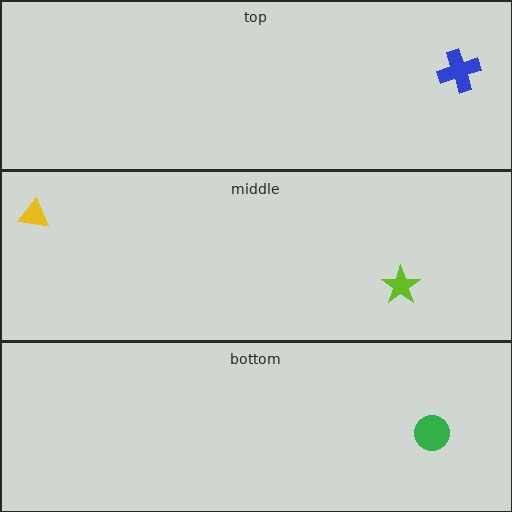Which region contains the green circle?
The bottom region.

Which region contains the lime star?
The middle region.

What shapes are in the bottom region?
The green circle.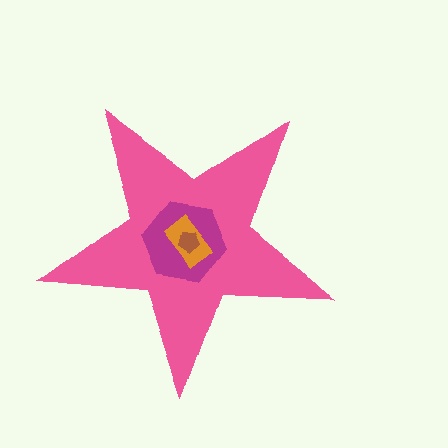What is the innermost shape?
The brown pentagon.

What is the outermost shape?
The pink star.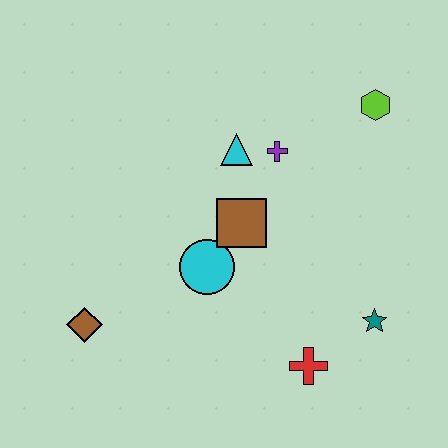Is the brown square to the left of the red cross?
Yes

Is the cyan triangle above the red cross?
Yes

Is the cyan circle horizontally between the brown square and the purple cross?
No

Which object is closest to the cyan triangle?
The purple cross is closest to the cyan triangle.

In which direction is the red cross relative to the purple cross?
The red cross is below the purple cross.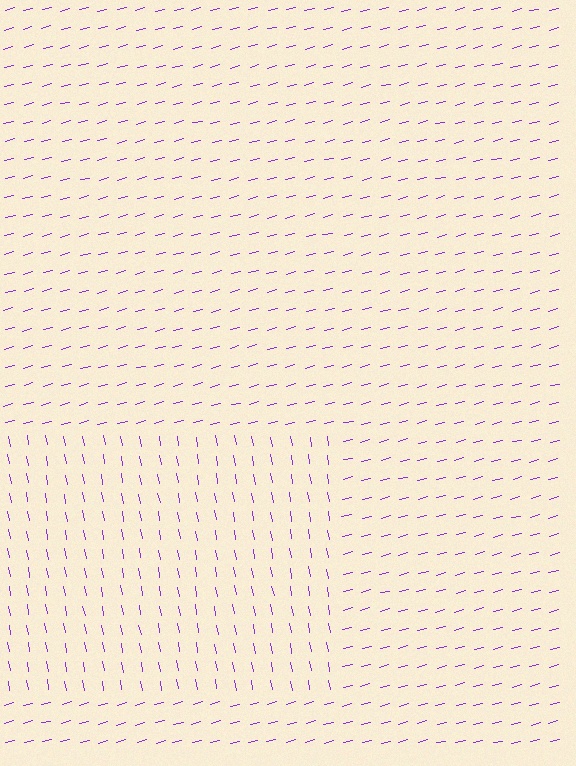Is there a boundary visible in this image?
Yes, there is a texture boundary formed by a change in line orientation.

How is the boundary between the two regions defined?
The boundary is defined purely by a change in line orientation (approximately 86 degrees difference). All lines are the same color and thickness.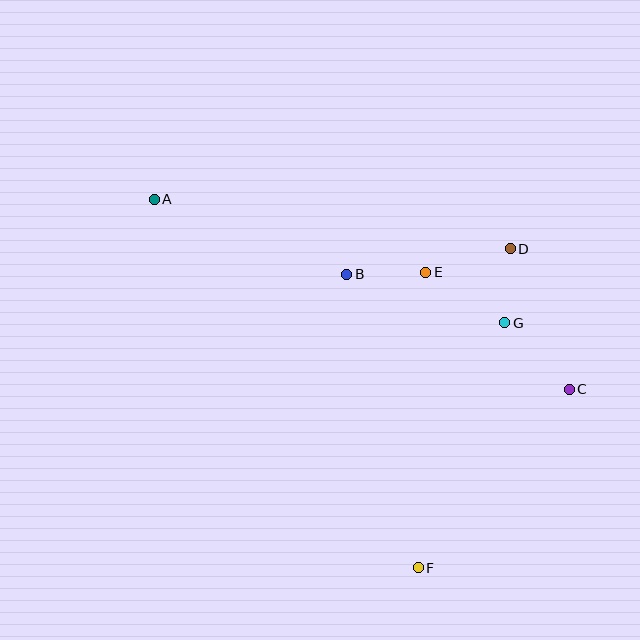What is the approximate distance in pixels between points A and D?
The distance between A and D is approximately 360 pixels.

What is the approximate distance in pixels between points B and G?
The distance between B and G is approximately 166 pixels.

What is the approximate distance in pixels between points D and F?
The distance between D and F is approximately 332 pixels.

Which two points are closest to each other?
Points D and G are closest to each other.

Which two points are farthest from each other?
Points A and C are farthest from each other.